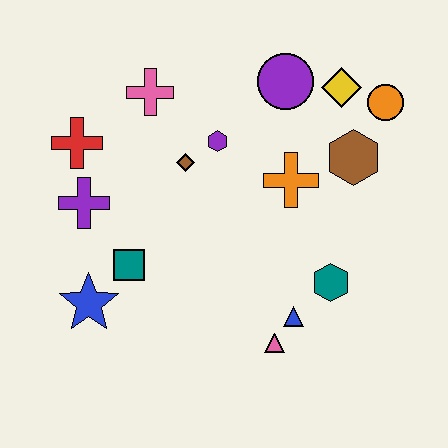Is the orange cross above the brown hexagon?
No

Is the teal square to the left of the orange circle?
Yes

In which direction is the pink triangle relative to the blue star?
The pink triangle is to the right of the blue star.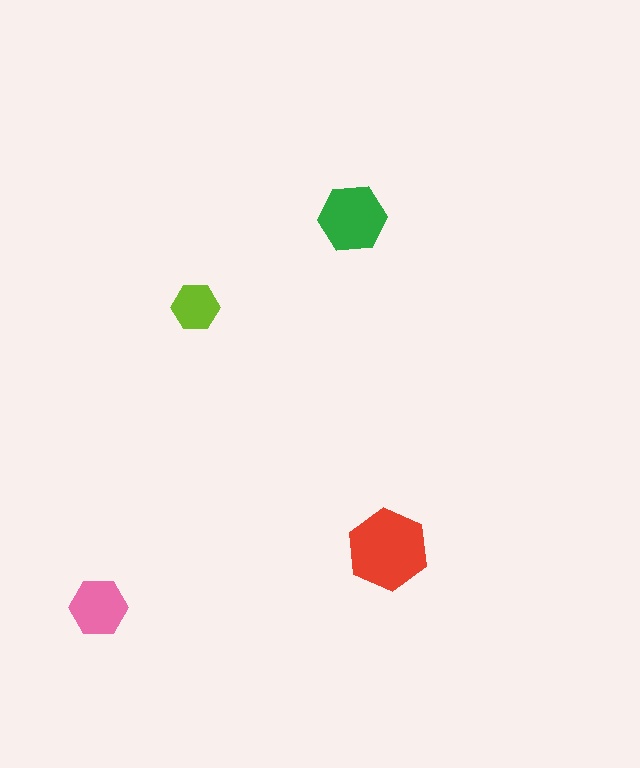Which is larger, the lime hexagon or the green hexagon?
The green one.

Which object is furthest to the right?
The red hexagon is rightmost.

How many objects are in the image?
There are 4 objects in the image.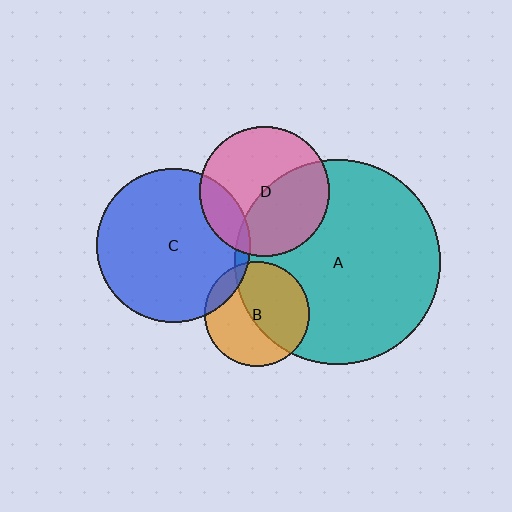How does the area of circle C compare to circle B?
Approximately 2.1 times.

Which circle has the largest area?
Circle A (teal).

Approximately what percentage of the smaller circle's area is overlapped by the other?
Approximately 10%.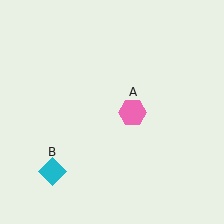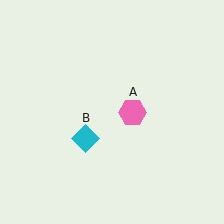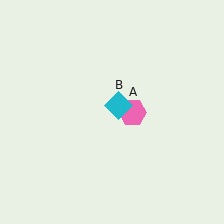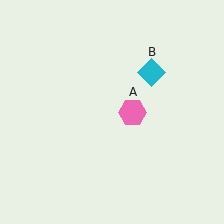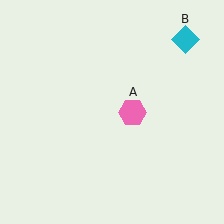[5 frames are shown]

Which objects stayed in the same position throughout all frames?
Pink hexagon (object A) remained stationary.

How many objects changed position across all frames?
1 object changed position: cyan diamond (object B).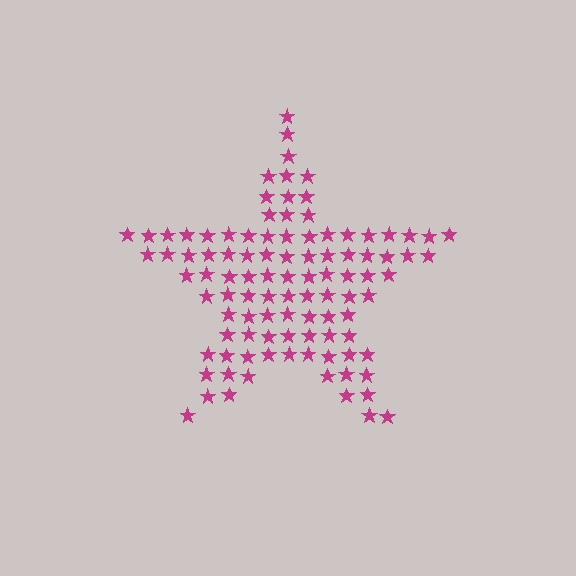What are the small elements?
The small elements are stars.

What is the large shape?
The large shape is a star.